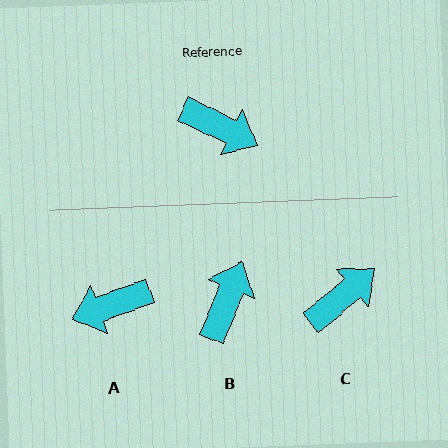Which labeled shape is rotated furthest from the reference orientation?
A, about 134 degrees away.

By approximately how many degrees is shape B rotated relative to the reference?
Approximately 94 degrees counter-clockwise.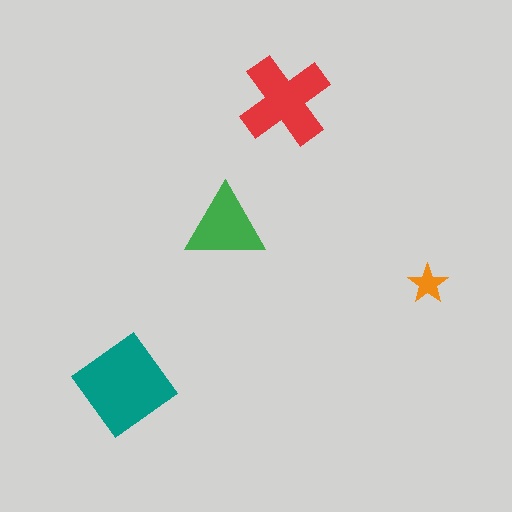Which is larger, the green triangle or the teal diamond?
The teal diamond.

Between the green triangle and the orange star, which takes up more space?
The green triangle.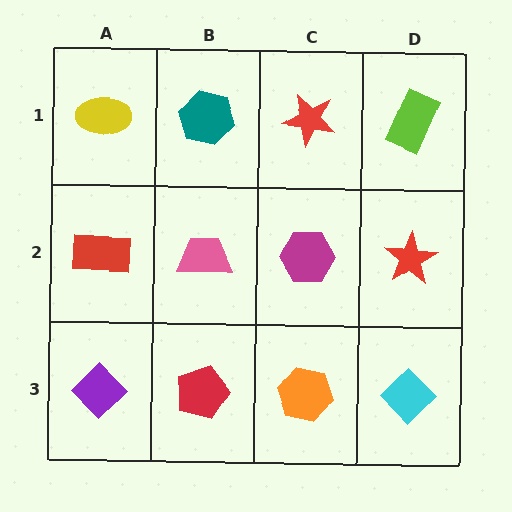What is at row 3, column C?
An orange hexagon.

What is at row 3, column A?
A purple diamond.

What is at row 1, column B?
A teal hexagon.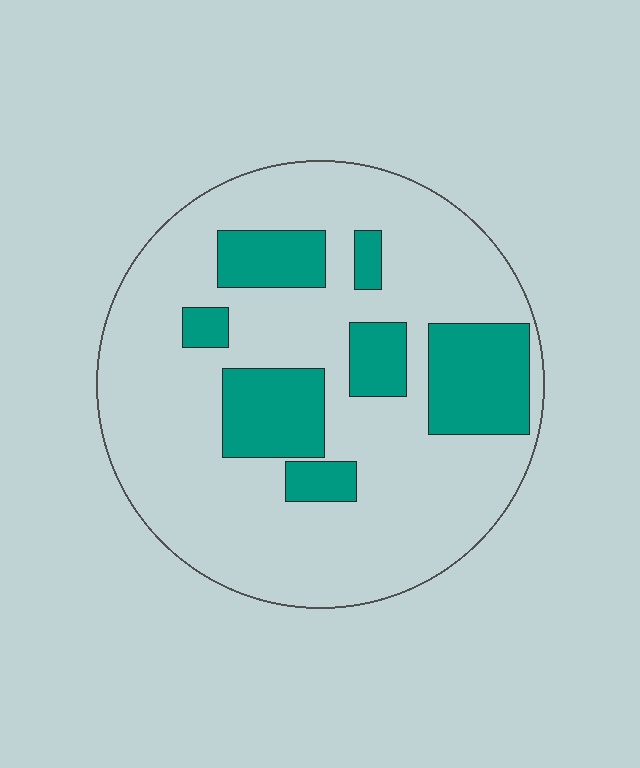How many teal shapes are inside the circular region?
7.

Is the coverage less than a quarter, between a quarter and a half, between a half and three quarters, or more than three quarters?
Less than a quarter.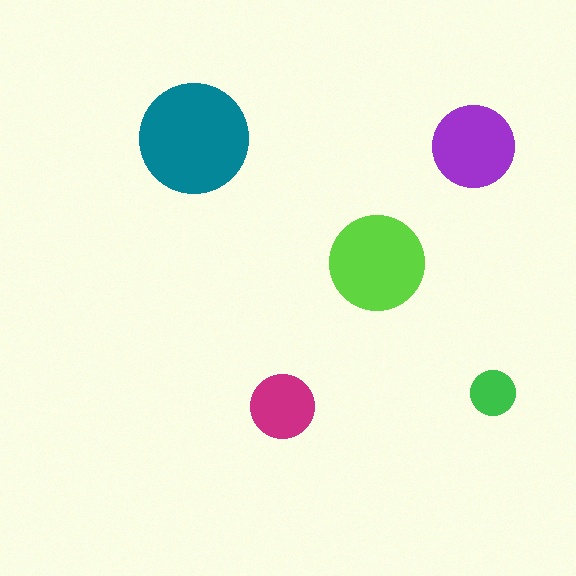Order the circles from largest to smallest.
the teal one, the lime one, the purple one, the magenta one, the green one.